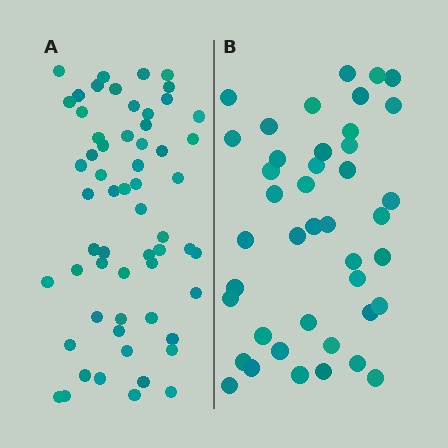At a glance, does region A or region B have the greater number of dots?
Region A (the left region) has more dots.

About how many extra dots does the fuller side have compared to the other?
Region A has approximately 15 more dots than region B.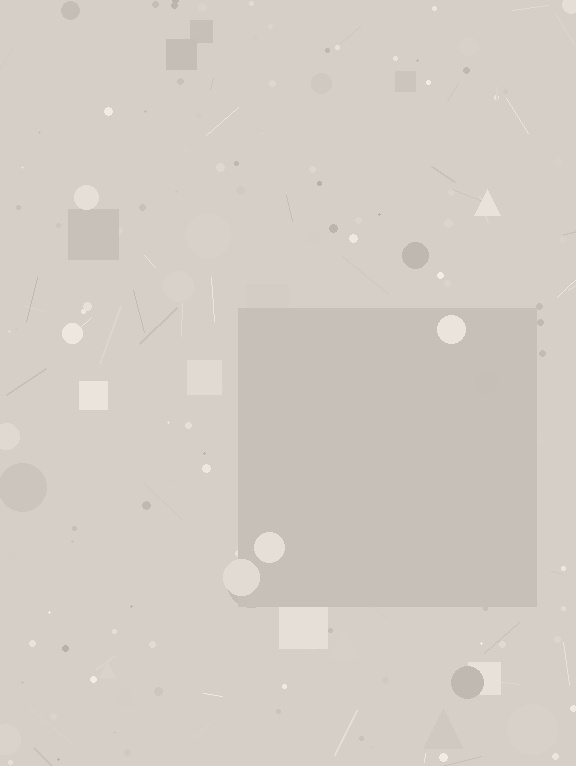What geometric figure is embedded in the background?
A square is embedded in the background.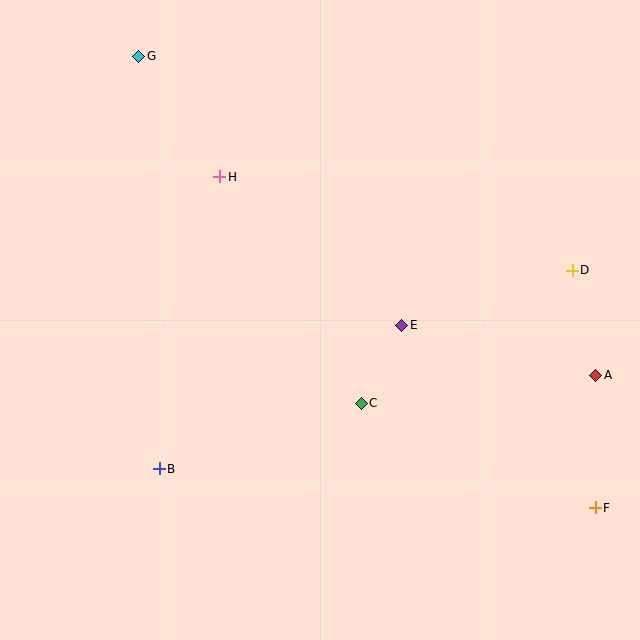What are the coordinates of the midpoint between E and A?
The midpoint between E and A is at (499, 350).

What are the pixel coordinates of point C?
Point C is at (361, 403).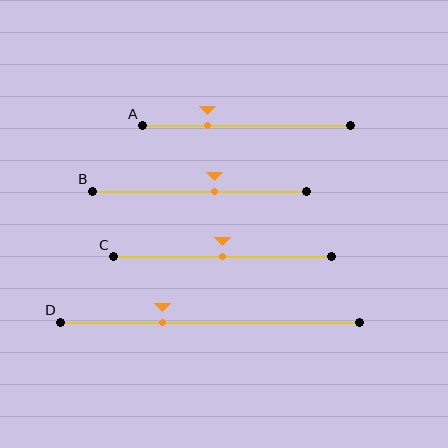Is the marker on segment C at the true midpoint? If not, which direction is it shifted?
Yes, the marker on segment C is at the true midpoint.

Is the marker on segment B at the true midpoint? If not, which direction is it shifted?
No, the marker on segment B is shifted to the right by about 7% of the segment length.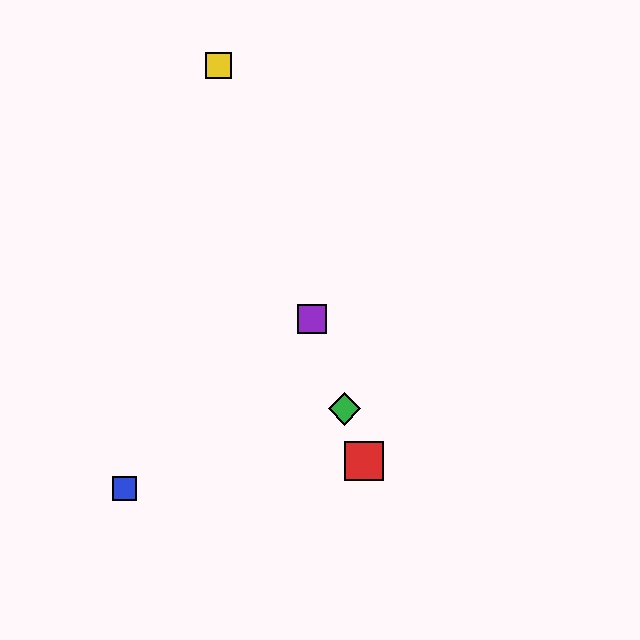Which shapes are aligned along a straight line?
The red square, the green diamond, the yellow square, the purple square are aligned along a straight line.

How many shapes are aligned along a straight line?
4 shapes (the red square, the green diamond, the yellow square, the purple square) are aligned along a straight line.